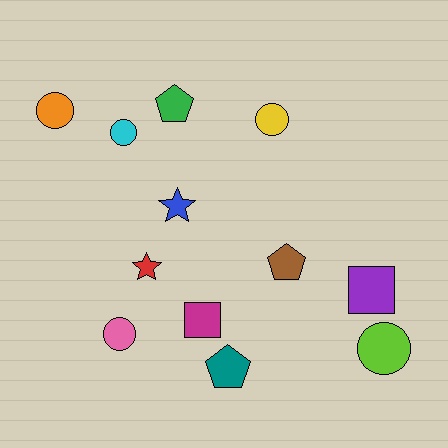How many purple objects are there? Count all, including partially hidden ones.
There is 1 purple object.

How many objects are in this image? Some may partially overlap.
There are 12 objects.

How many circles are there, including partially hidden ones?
There are 5 circles.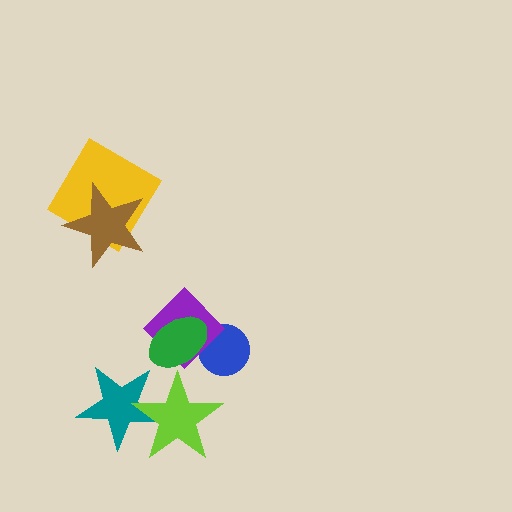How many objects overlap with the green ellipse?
2 objects overlap with the green ellipse.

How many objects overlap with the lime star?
1 object overlaps with the lime star.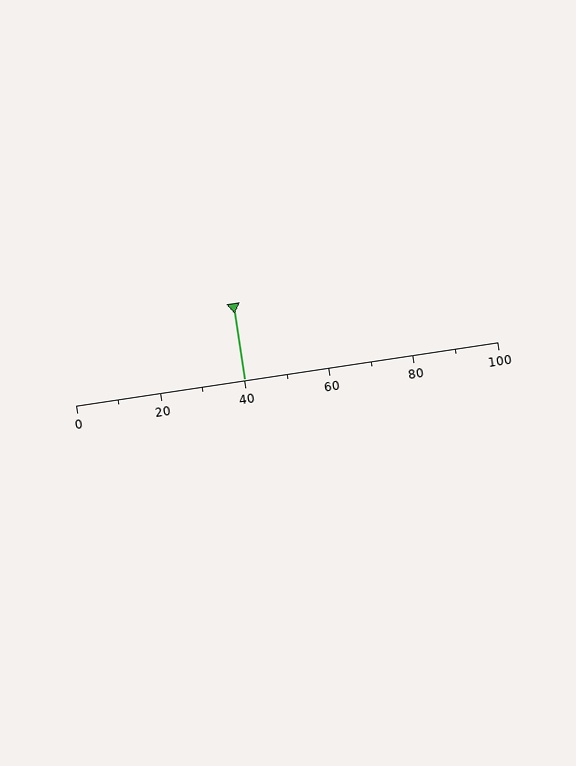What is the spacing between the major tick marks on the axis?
The major ticks are spaced 20 apart.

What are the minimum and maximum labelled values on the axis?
The axis runs from 0 to 100.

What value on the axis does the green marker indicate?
The marker indicates approximately 40.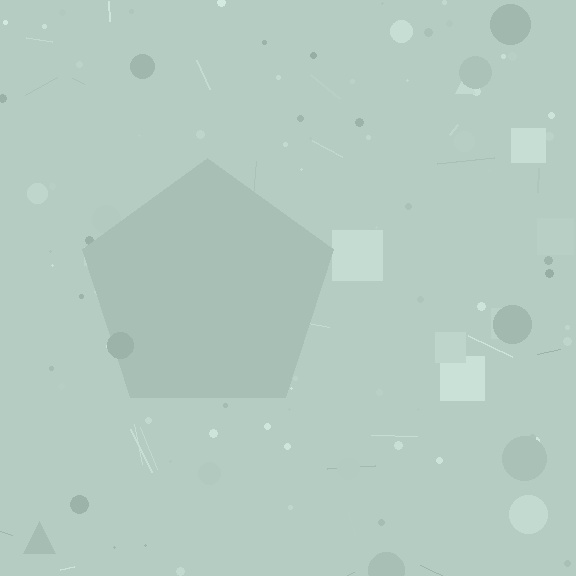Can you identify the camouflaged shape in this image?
The camouflaged shape is a pentagon.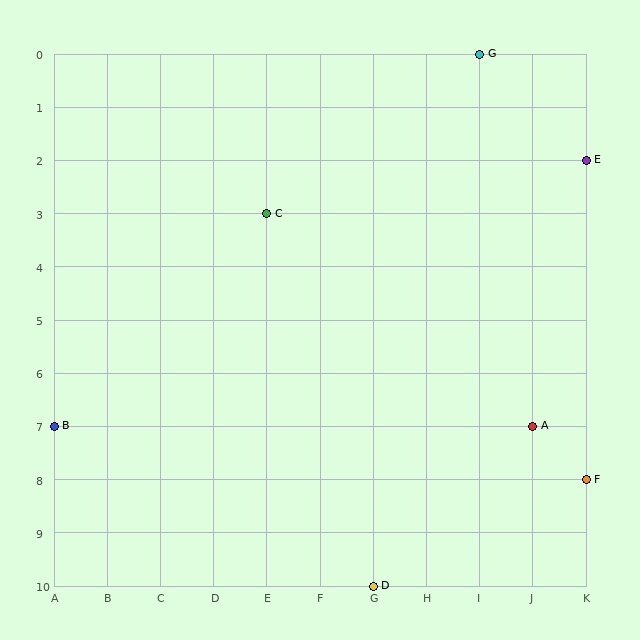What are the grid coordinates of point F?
Point F is at grid coordinates (K, 8).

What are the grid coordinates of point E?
Point E is at grid coordinates (K, 2).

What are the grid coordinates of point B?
Point B is at grid coordinates (A, 7).